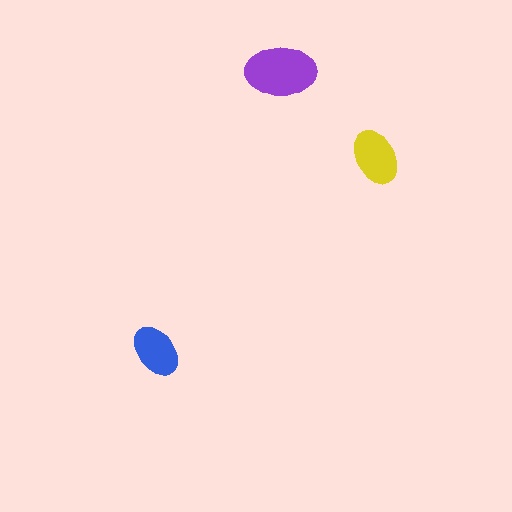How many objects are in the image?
There are 3 objects in the image.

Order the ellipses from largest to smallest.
the purple one, the yellow one, the blue one.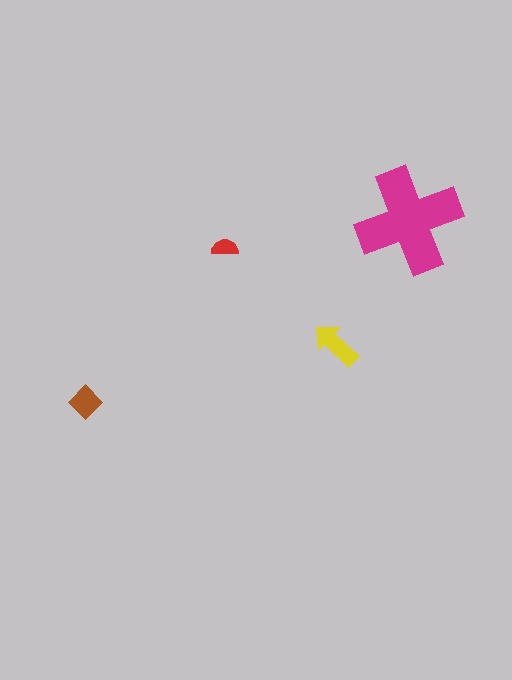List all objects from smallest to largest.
The red semicircle, the brown diamond, the yellow arrow, the magenta cross.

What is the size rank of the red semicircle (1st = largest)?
4th.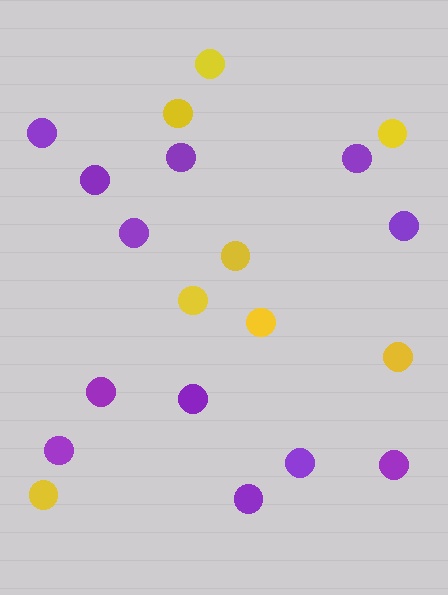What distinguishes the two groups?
There are 2 groups: one group of yellow circles (8) and one group of purple circles (12).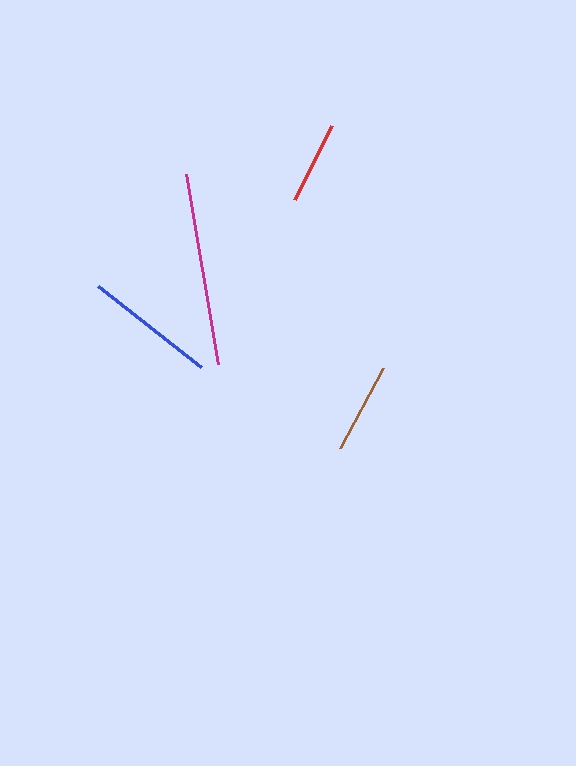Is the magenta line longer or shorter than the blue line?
The magenta line is longer than the blue line.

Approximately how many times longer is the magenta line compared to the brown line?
The magenta line is approximately 2.1 times the length of the brown line.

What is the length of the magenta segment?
The magenta segment is approximately 193 pixels long.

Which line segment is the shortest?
The red line is the shortest at approximately 82 pixels.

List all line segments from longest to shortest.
From longest to shortest: magenta, blue, brown, red.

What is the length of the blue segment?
The blue segment is approximately 132 pixels long.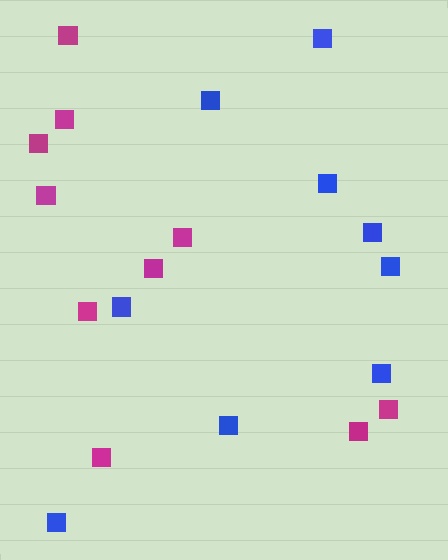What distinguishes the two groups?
There are 2 groups: one group of blue squares (9) and one group of magenta squares (10).